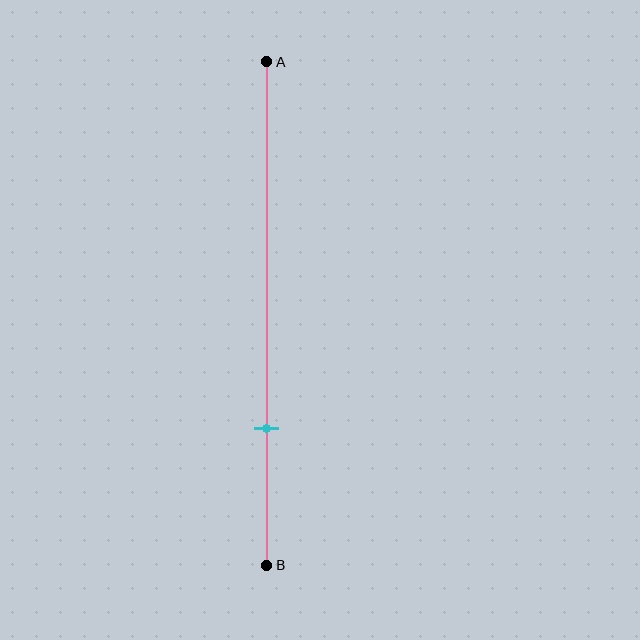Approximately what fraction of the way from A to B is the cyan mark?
The cyan mark is approximately 75% of the way from A to B.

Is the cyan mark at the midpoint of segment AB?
No, the mark is at about 75% from A, not at the 50% midpoint.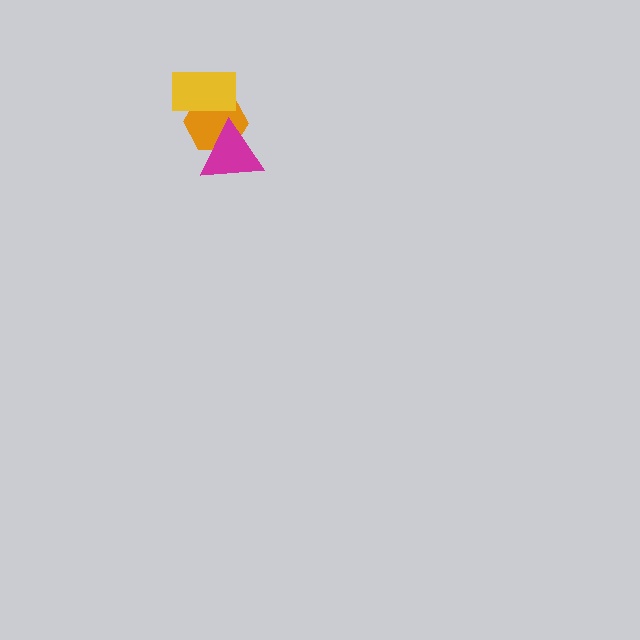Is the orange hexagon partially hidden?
Yes, it is partially covered by another shape.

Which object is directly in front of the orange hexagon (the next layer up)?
The magenta triangle is directly in front of the orange hexagon.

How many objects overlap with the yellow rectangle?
1 object overlaps with the yellow rectangle.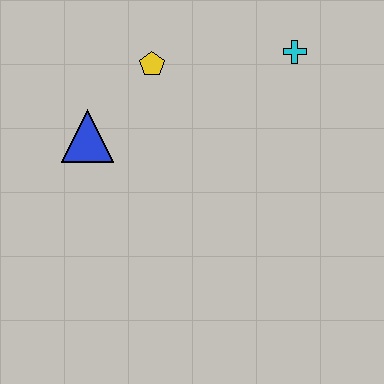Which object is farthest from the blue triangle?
The cyan cross is farthest from the blue triangle.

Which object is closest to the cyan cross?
The yellow pentagon is closest to the cyan cross.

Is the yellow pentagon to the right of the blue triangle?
Yes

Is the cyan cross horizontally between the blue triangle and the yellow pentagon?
No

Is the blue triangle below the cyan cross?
Yes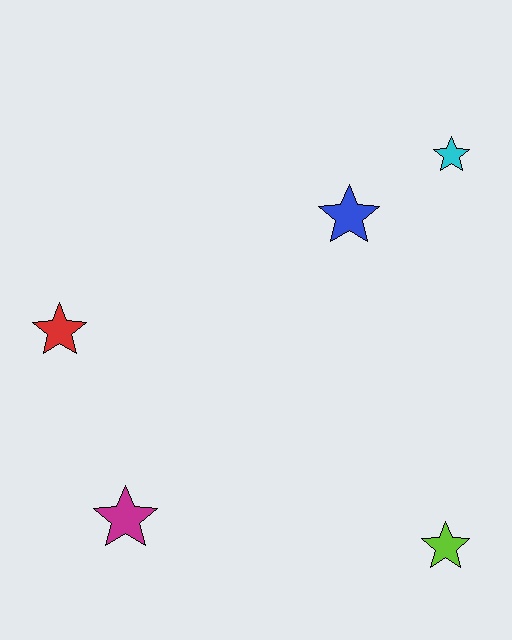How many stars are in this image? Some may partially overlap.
There are 5 stars.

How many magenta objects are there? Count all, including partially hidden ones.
There is 1 magenta object.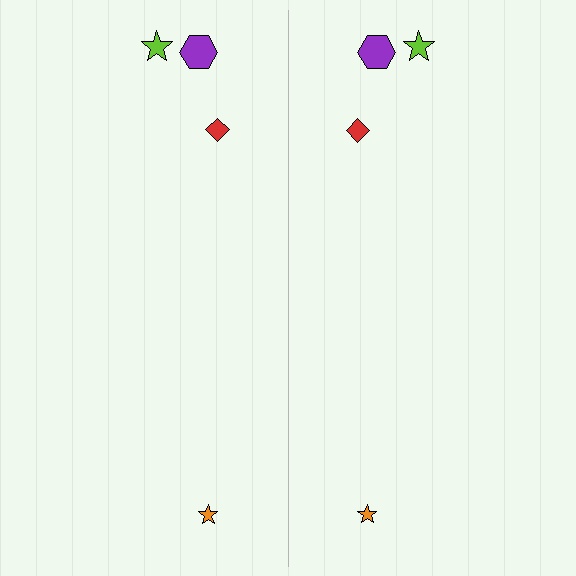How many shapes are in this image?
There are 8 shapes in this image.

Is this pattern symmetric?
Yes, this pattern has bilateral (reflection) symmetry.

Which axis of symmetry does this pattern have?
The pattern has a vertical axis of symmetry running through the center of the image.